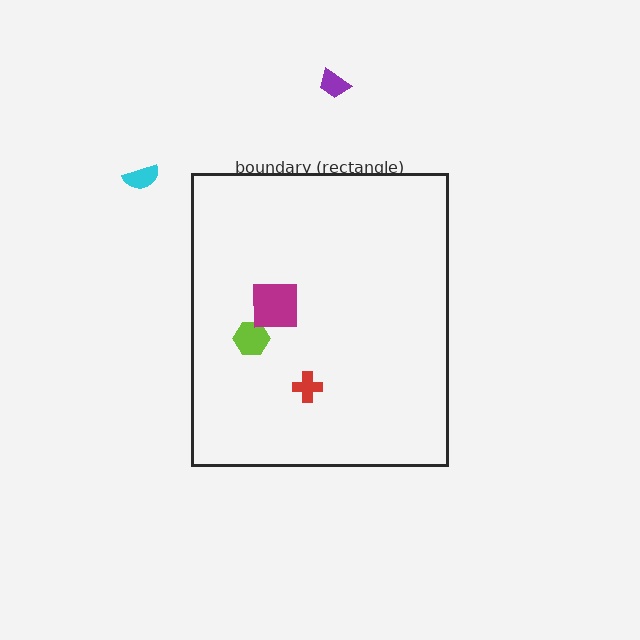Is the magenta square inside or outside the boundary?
Inside.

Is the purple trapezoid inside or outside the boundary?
Outside.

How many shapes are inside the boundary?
3 inside, 2 outside.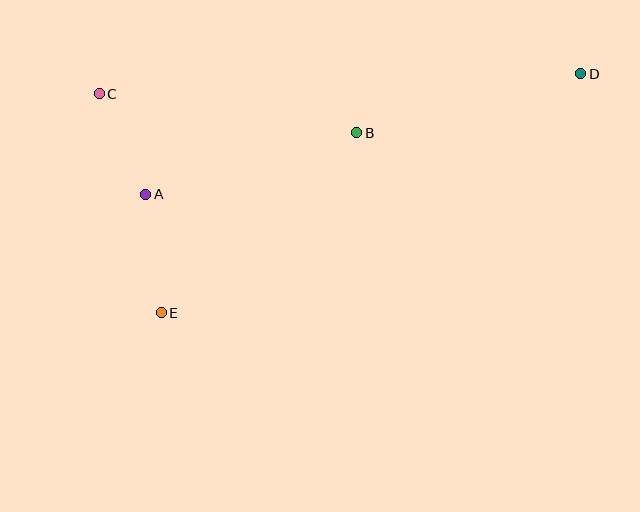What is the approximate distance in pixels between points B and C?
The distance between B and C is approximately 261 pixels.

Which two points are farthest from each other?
Points D and E are farthest from each other.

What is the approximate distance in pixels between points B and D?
The distance between B and D is approximately 231 pixels.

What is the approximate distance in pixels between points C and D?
The distance between C and D is approximately 482 pixels.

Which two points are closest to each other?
Points A and C are closest to each other.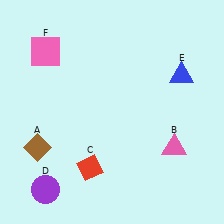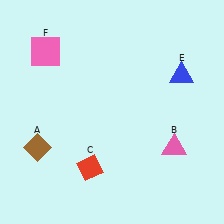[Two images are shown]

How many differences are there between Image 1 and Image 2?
There is 1 difference between the two images.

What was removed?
The purple circle (D) was removed in Image 2.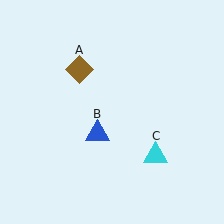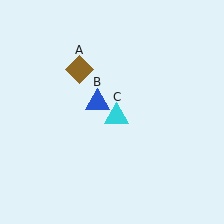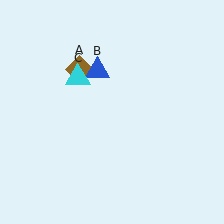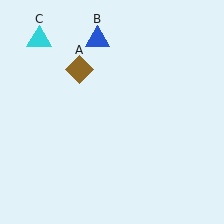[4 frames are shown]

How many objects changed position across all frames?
2 objects changed position: blue triangle (object B), cyan triangle (object C).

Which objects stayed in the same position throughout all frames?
Brown diamond (object A) remained stationary.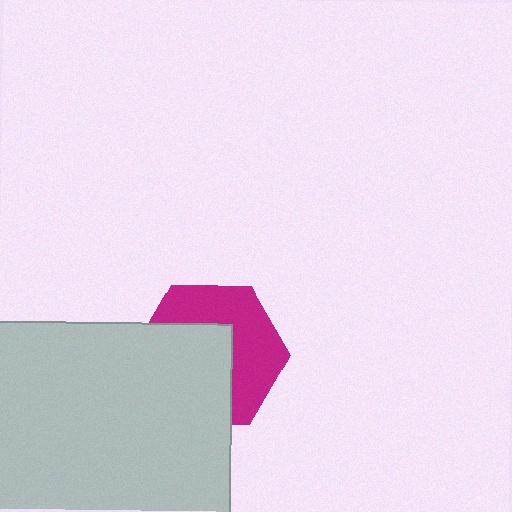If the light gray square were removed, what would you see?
You would see the complete magenta hexagon.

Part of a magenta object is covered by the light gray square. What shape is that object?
It is a hexagon.